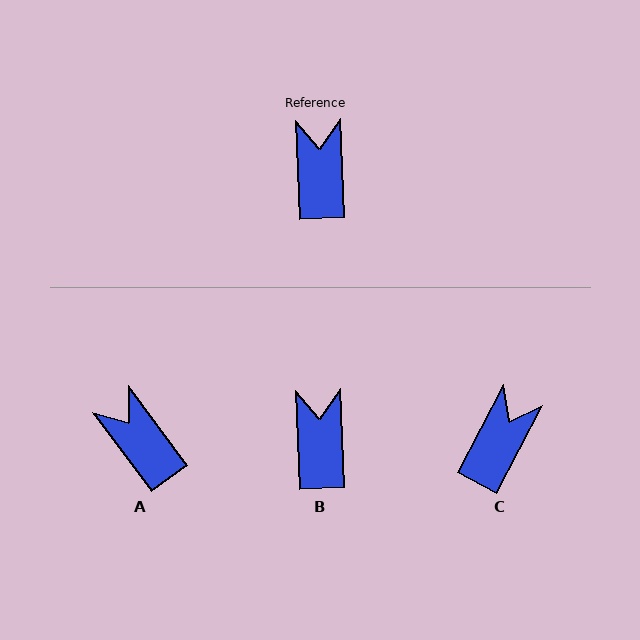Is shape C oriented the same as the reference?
No, it is off by about 30 degrees.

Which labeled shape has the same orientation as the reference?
B.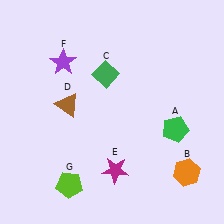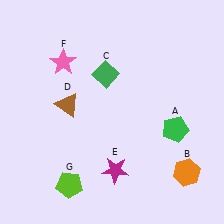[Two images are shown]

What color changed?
The star (F) changed from purple in Image 1 to pink in Image 2.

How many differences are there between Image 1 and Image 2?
There is 1 difference between the two images.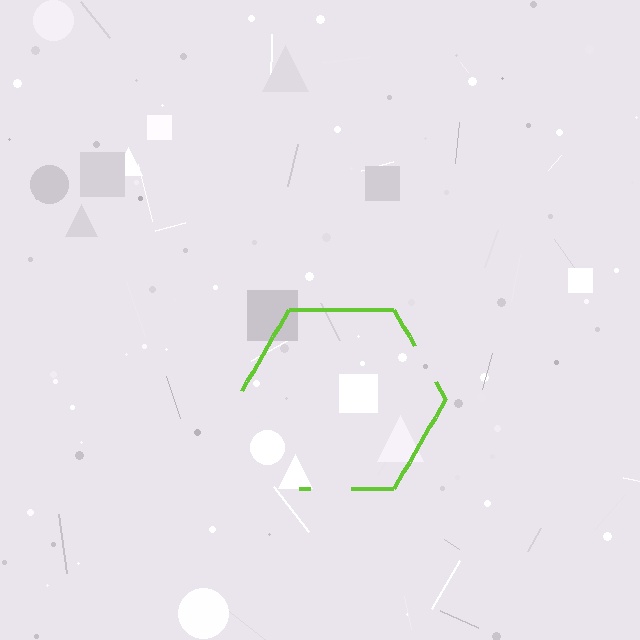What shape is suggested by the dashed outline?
The dashed outline suggests a hexagon.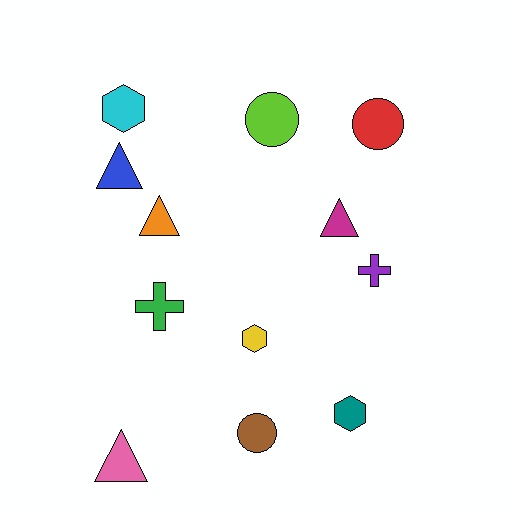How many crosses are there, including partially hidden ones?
There are 2 crosses.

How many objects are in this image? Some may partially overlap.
There are 12 objects.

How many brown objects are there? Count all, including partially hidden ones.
There is 1 brown object.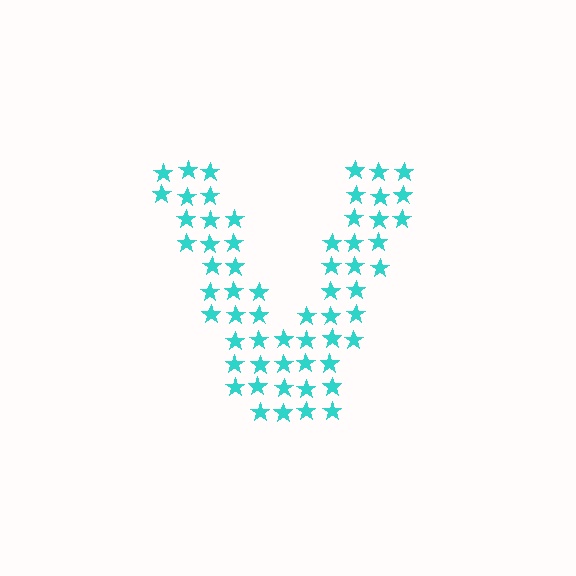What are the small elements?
The small elements are stars.